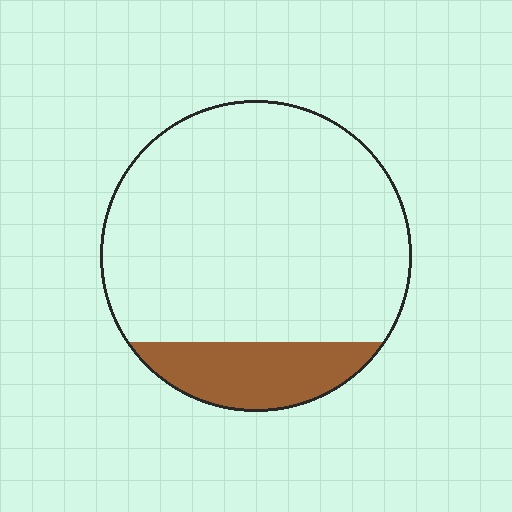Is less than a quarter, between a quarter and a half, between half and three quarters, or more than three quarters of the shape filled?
Less than a quarter.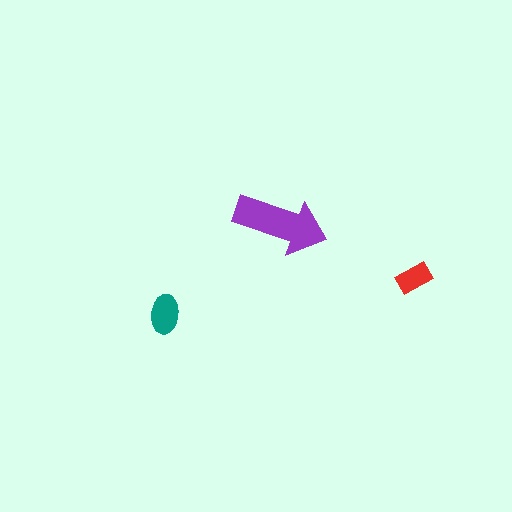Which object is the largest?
The purple arrow.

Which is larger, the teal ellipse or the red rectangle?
The teal ellipse.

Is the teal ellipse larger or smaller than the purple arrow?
Smaller.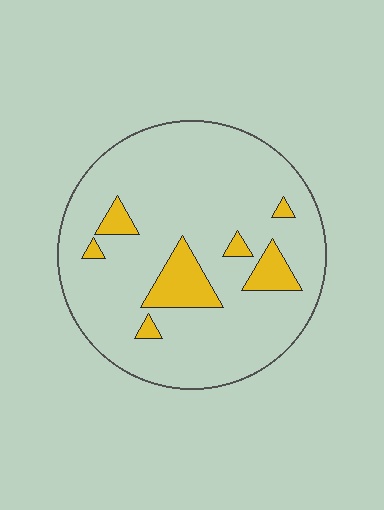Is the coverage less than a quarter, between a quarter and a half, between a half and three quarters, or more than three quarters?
Less than a quarter.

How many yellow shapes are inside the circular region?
7.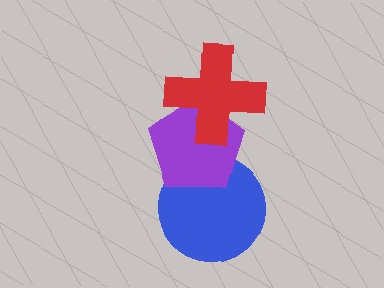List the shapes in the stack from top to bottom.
From top to bottom: the red cross, the purple pentagon, the blue circle.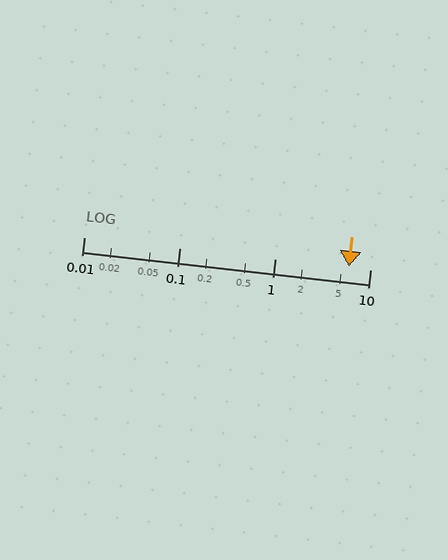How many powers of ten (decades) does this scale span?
The scale spans 3 decades, from 0.01 to 10.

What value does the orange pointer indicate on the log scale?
The pointer indicates approximately 6.